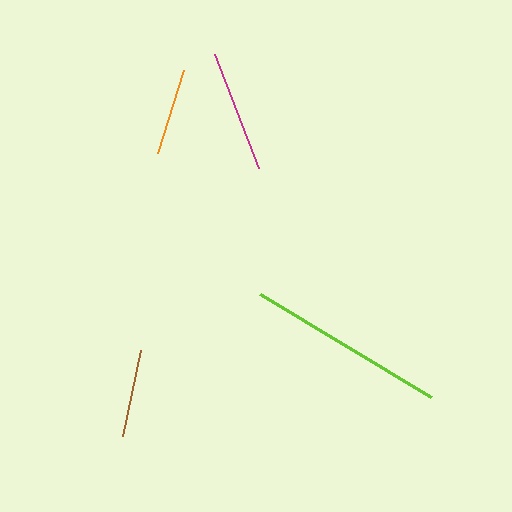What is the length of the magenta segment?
The magenta segment is approximately 122 pixels long.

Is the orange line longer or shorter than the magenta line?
The magenta line is longer than the orange line.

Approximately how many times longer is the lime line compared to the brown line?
The lime line is approximately 2.3 times the length of the brown line.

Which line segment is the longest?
The lime line is the longest at approximately 200 pixels.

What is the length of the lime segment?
The lime segment is approximately 200 pixels long.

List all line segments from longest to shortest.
From longest to shortest: lime, magenta, brown, orange.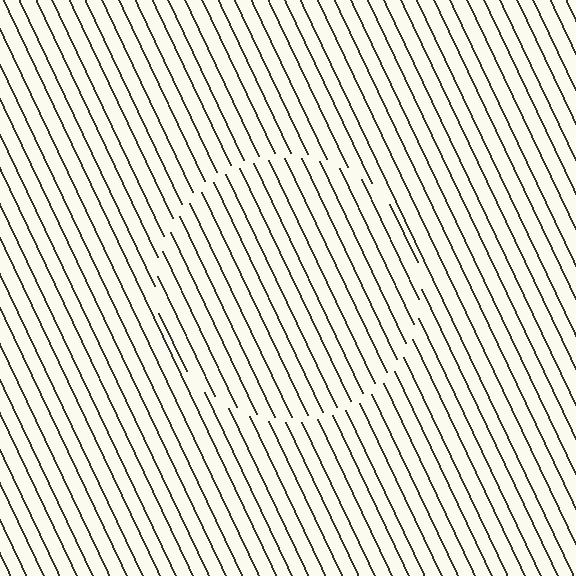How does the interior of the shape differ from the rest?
The interior of the shape contains the same grating, shifted by half a period — the contour is defined by the phase discontinuity where line-ends from the inner and outer gratings abut.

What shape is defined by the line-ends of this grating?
An illusory circle. The interior of the shape contains the same grating, shifted by half a period — the contour is defined by the phase discontinuity where line-ends from the inner and outer gratings abut.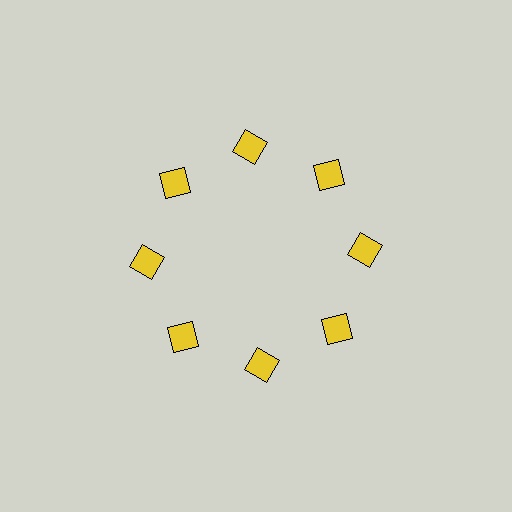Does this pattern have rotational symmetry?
Yes, this pattern has 8-fold rotational symmetry. It looks the same after rotating 45 degrees around the center.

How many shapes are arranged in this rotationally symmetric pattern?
There are 8 shapes, arranged in 8 groups of 1.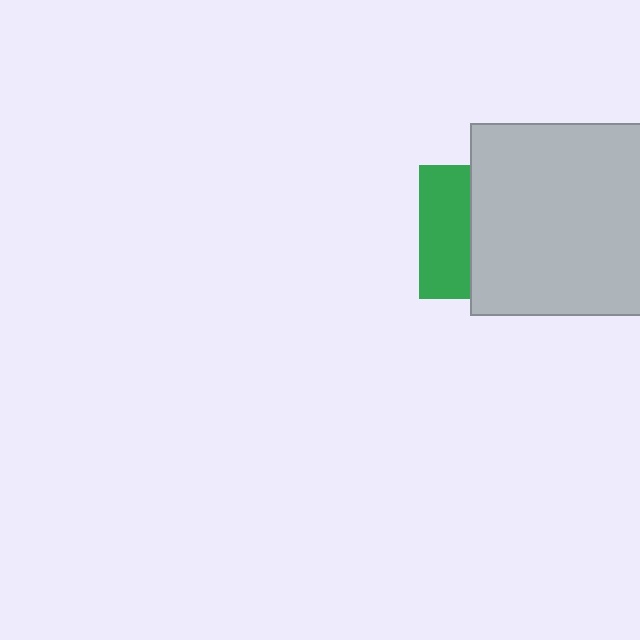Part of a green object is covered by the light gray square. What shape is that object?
It is a square.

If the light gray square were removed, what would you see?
You would see the complete green square.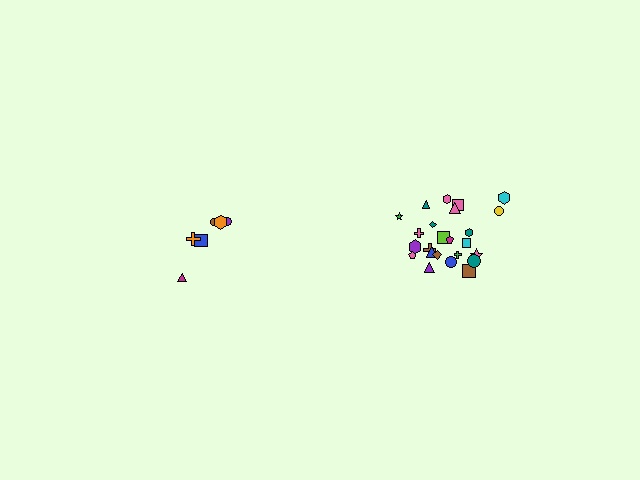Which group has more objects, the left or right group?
The right group.